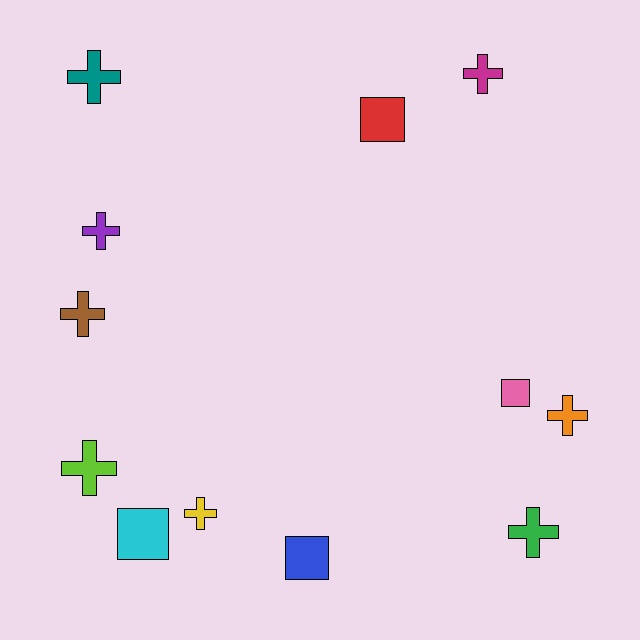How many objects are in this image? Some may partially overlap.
There are 12 objects.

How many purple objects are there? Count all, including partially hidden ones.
There is 1 purple object.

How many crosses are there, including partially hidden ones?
There are 8 crosses.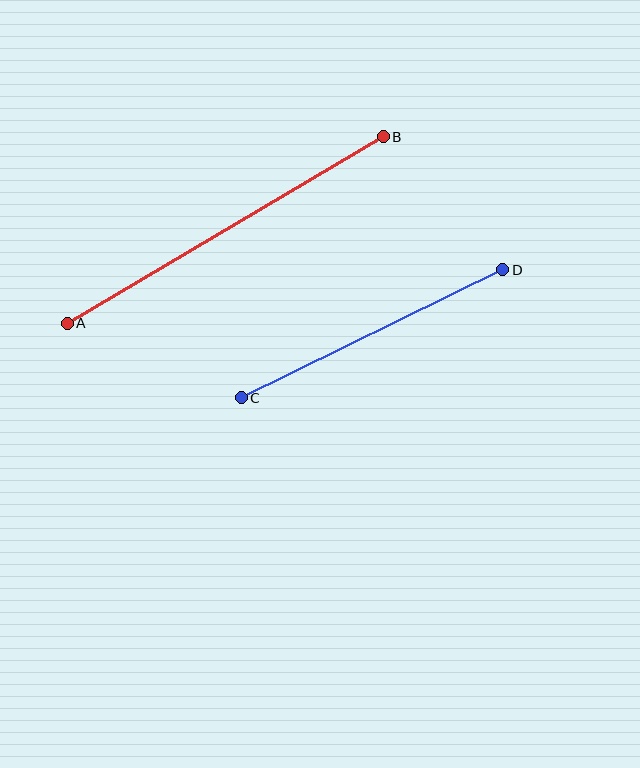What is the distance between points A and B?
The distance is approximately 367 pixels.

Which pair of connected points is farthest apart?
Points A and B are farthest apart.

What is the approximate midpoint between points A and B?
The midpoint is at approximately (225, 230) pixels.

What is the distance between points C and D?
The distance is approximately 291 pixels.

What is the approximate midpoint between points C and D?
The midpoint is at approximately (372, 334) pixels.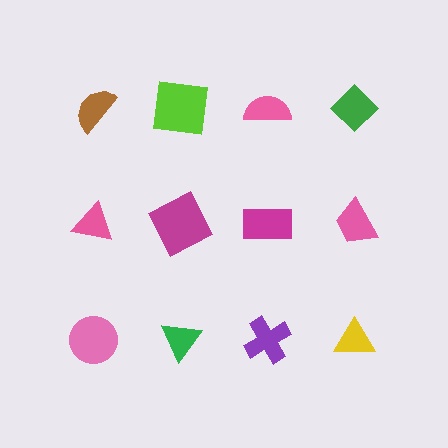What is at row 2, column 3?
A magenta rectangle.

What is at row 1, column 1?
A brown semicircle.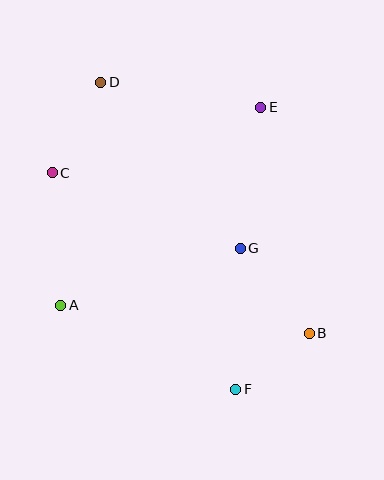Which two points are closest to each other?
Points B and F are closest to each other.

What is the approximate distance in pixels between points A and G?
The distance between A and G is approximately 188 pixels.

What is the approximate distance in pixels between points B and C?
The distance between B and C is approximately 303 pixels.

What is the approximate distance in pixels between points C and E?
The distance between C and E is approximately 219 pixels.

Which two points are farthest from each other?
Points D and F are farthest from each other.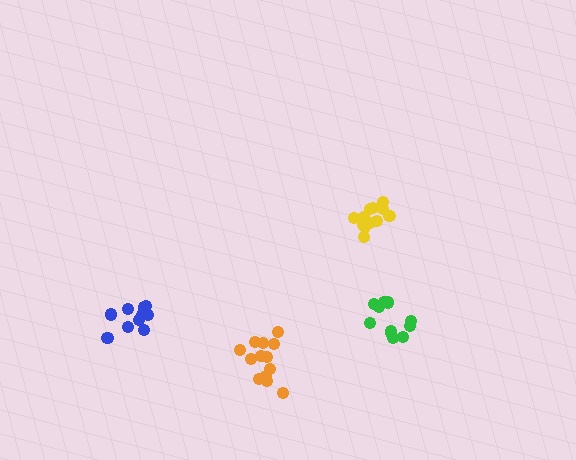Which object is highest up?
The yellow cluster is topmost.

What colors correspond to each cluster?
The clusters are colored: yellow, orange, blue, green.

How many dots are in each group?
Group 1: 12 dots, Group 2: 13 dots, Group 3: 11 dots, Group 4: 11 dots (47 total).